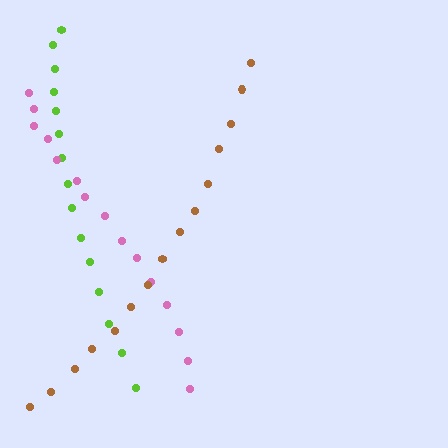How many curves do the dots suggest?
There are 3 distinct paths.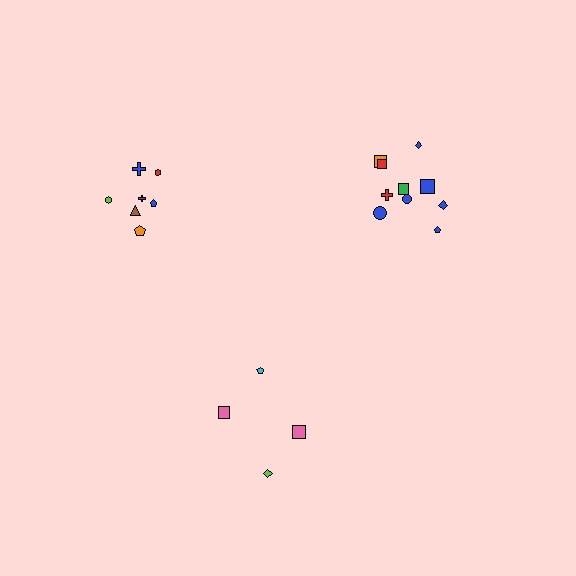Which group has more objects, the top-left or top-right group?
The top-right group.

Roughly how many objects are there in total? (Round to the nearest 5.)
Roughly 20 objects in total.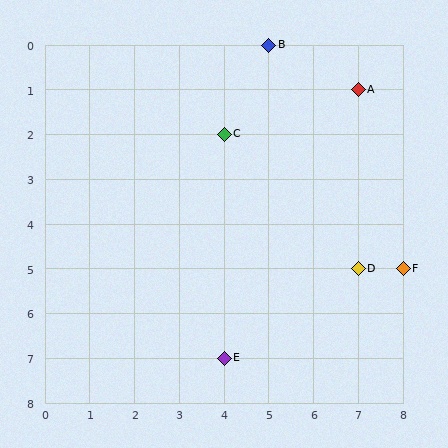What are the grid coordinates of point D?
Point D is at grid coordinates (7, 5).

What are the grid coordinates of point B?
Point B is at grid coordinates (5, 0).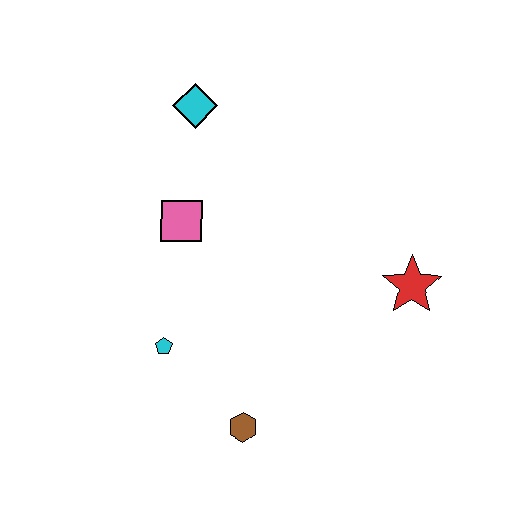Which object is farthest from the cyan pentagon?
The red star is farthest from the cyan pentagon.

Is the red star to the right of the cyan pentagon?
Yes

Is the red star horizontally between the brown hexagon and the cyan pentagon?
No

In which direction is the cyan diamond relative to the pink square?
The cyan diamond is above the pink square.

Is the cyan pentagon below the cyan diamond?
Yes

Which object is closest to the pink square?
The cyan diamond is closest to the pink square.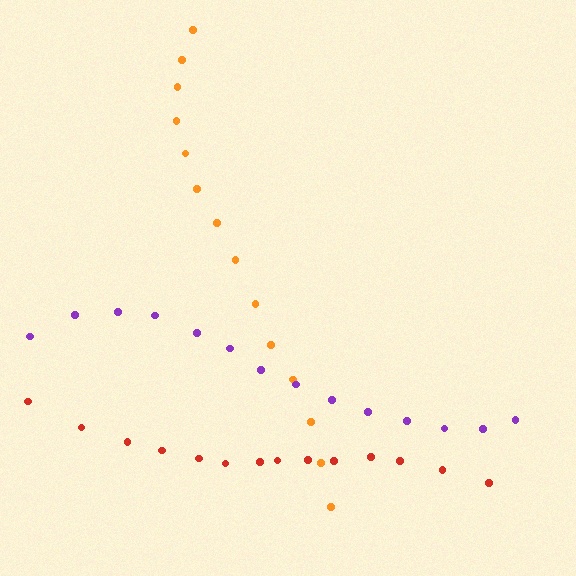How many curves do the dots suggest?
There are 3 distinct paths.